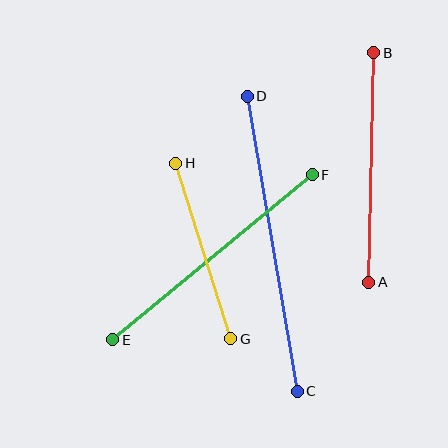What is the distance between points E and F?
The distance is approximately 259 pixels.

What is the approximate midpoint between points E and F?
The midpoint is at approximately (213, 257) pixels.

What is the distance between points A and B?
The distance is approximately 230 pixels.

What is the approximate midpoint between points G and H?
The midpoint is at approximately (203, 251) pixels.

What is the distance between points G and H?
The distance is approximately 184 pixels.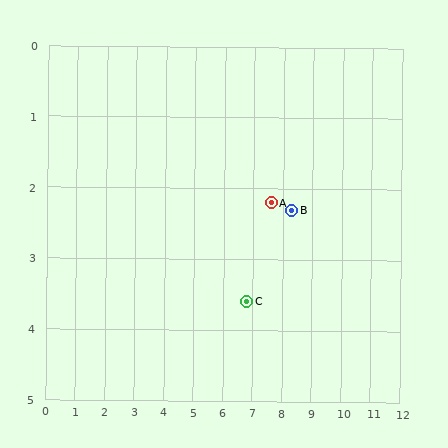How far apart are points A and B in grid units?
Points A and B are about 0.7 grid units apart.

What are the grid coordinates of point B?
Point B is at approximately (8.3, 2.3).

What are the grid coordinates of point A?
Point A is at approximately (7.6, 2.2).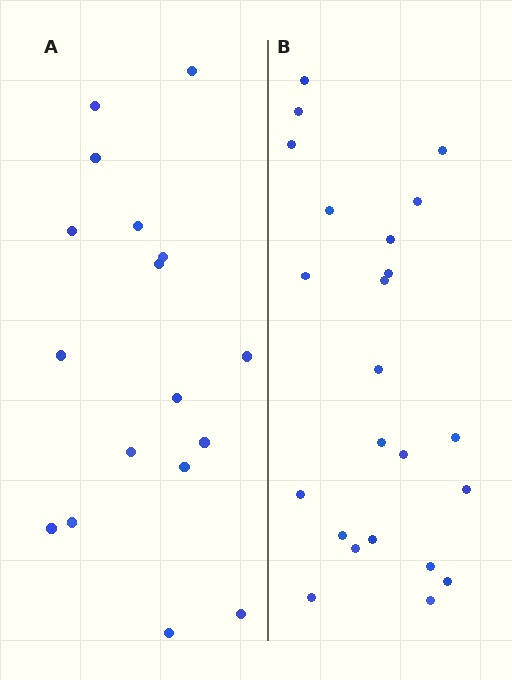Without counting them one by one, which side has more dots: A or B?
Region B (the right region) has more dots.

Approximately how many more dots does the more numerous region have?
Region B has about 6 more dots than region A.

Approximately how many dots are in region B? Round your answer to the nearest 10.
About 20 dots. (The exact count is 23, which rounds to 20.)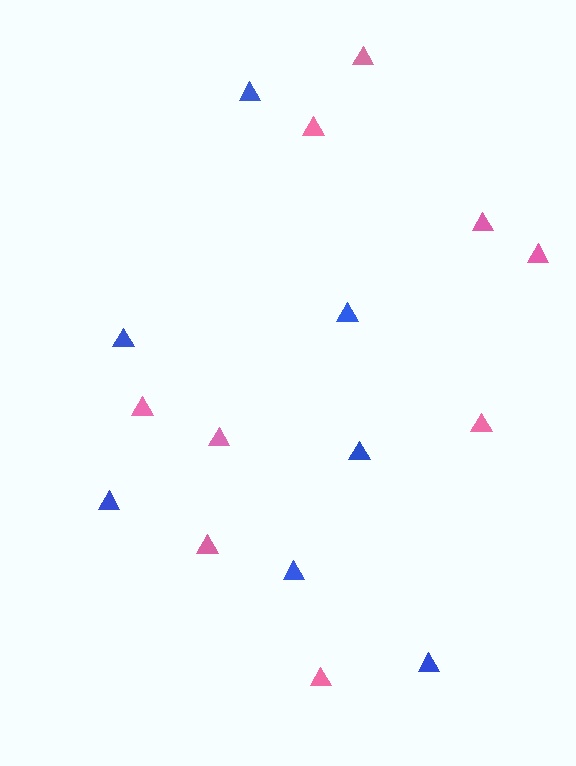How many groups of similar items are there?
There are 2 groups: one group of pink triangles (9) and one group of blue triangles (7).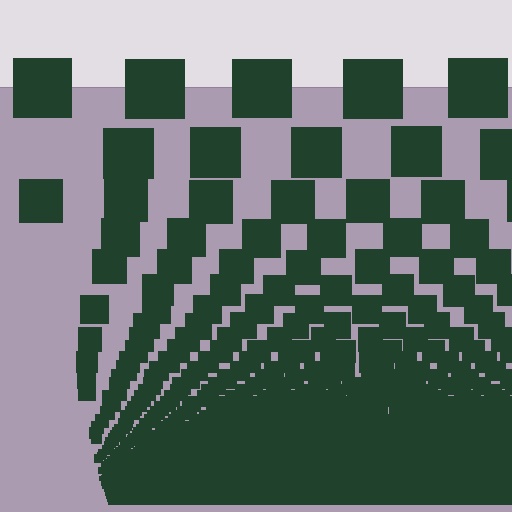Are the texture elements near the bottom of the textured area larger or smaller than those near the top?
Smaller. The gradient is inverted — elements near the bottom are smaller and denser.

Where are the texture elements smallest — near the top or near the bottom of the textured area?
Near the bottom.